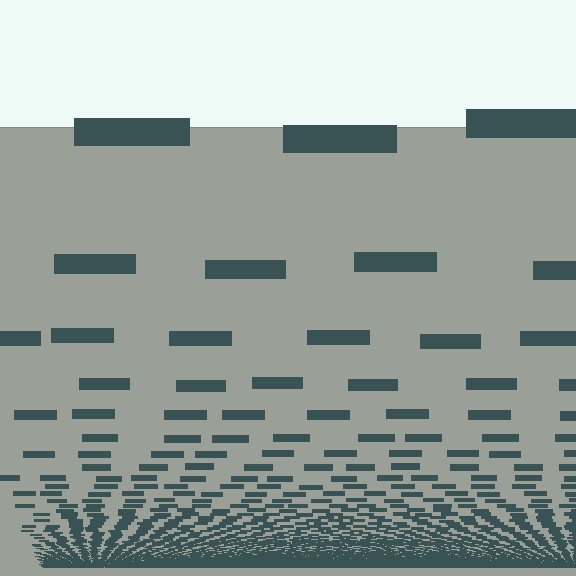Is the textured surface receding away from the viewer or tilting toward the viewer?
The surface appears to tilt toward the viewer. Texture elements get larger and sparser toward the top.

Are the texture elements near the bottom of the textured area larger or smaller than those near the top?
Smaller. The gradient is inverted — elements near the bottom are smaller and denser.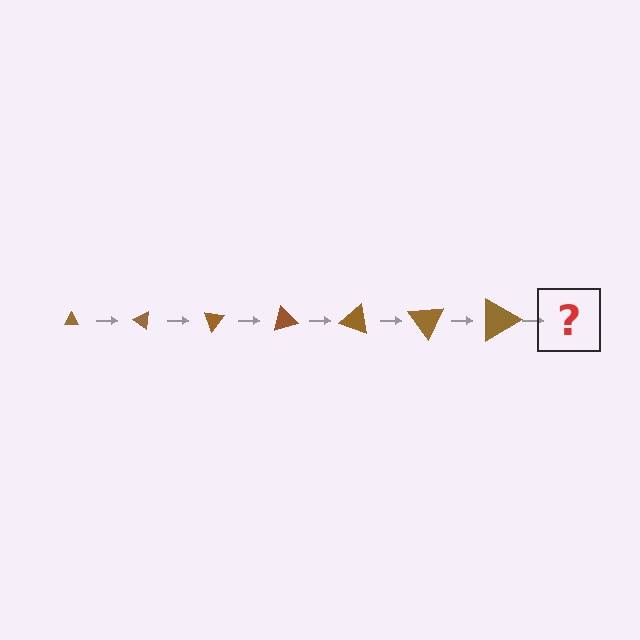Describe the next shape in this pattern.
It should be a triangle, larger than the previous one and rotated 245 degrees from the start.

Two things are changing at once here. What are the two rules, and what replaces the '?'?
The two rules are that the triangle grows larger each step and it rotates 35 degrees each step. The '?' should be a triangle, larger than the previous one and rotated 245 degrees from the start.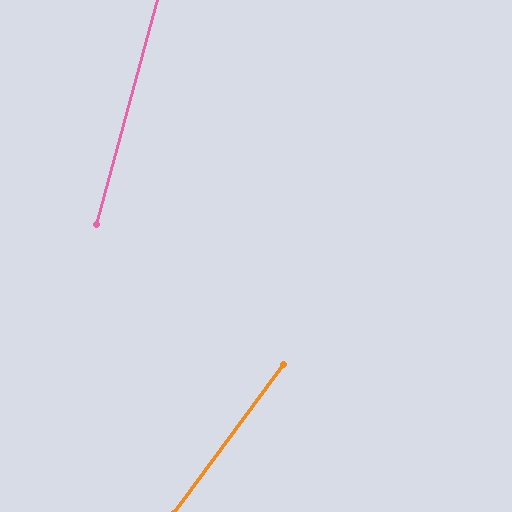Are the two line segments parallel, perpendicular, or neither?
Neither parallel nor perpendicular — they differ by about 21°.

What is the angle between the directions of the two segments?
Approximately 21 degrees.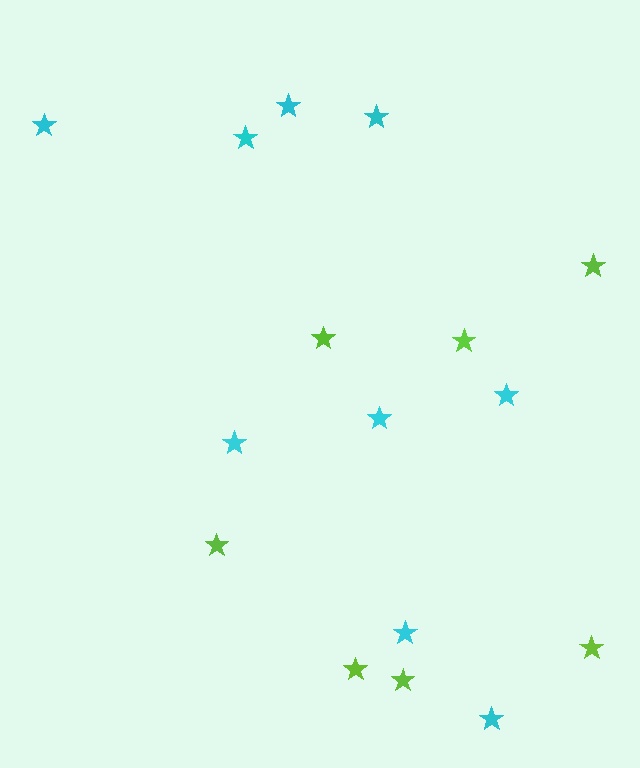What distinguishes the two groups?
There are 2 groups: one group of lime stars (7) and one group of cyan stars (9).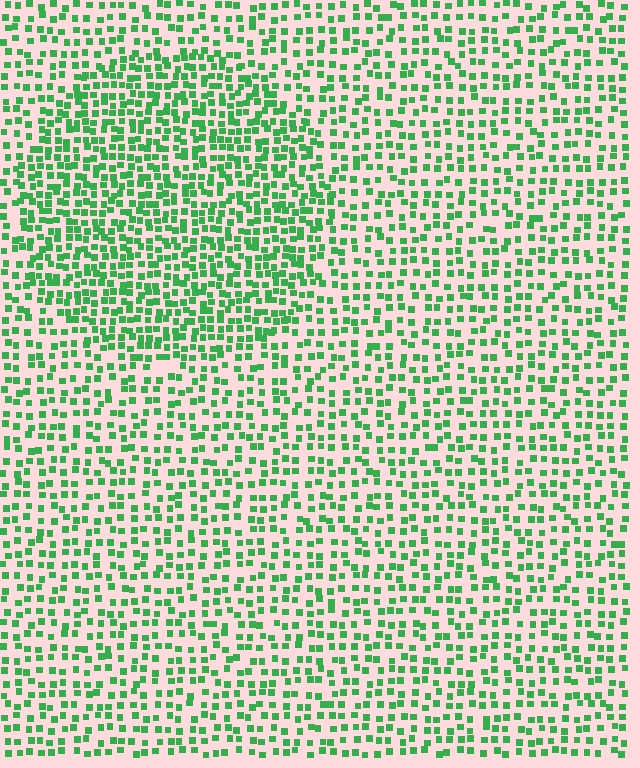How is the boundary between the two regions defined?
The boundary is defined by a change in element density (approximately 1.7x ratio). All elements are the same color, size, and shape.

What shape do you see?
I see a circle.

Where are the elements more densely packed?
The elements are more densely packed inside the circle boundary.